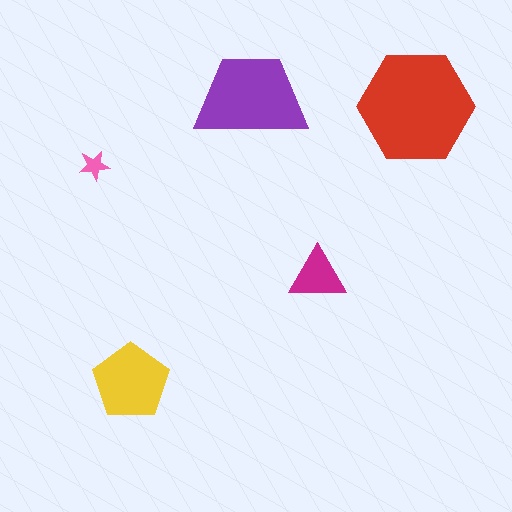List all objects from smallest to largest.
The pink star, the magenta triangle, the yellow pentagon, the purple trapezoid, the red hexagon.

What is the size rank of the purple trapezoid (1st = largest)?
2nd.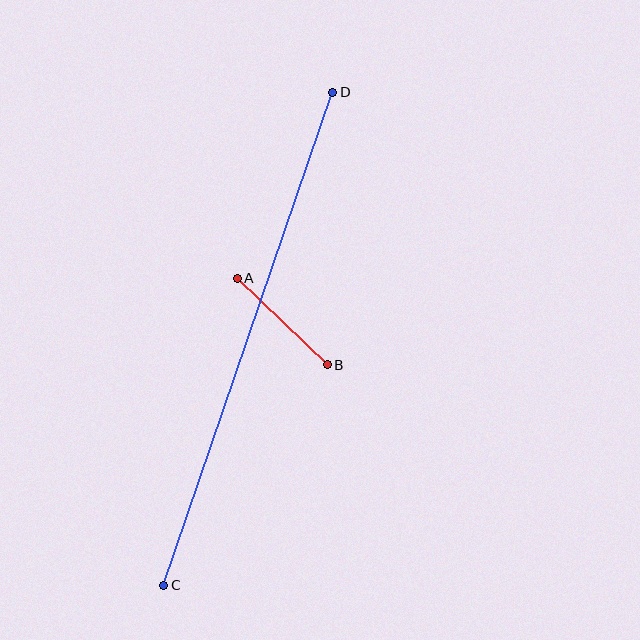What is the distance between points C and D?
The distance is approximately 521 pixels.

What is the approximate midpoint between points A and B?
The midpoint is at approximately (282, 322) pixels.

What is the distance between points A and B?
The distance is approximately 125 pixels.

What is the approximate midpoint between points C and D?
The midpoint is at approximately (248, 339) pixels.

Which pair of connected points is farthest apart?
Points C and D are farthest apart.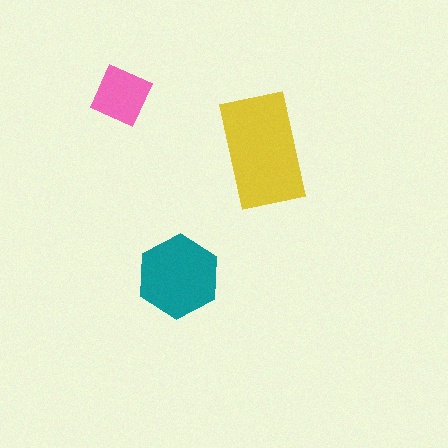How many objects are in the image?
There are 3 objects in the image.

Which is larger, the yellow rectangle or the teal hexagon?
The yellow rectangle.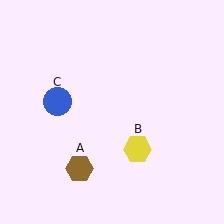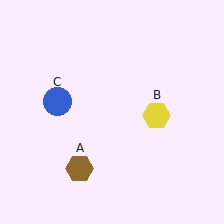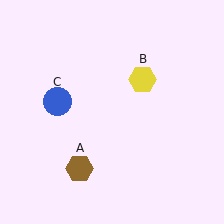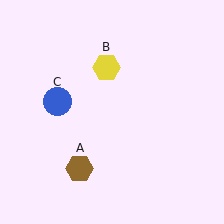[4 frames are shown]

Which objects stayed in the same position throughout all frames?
Brown hexagon (object A) and blue circle (object C) remained stationary.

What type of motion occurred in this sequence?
The yellow hexagon (object B) rotated counterclockwise around the center of the scene.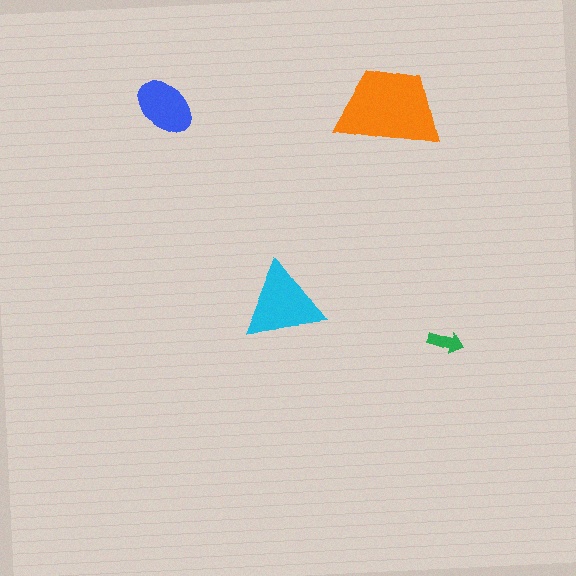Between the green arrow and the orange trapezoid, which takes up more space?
The orange trapezoid.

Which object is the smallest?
The green arrow.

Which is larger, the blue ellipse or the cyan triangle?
The cyan triangle.